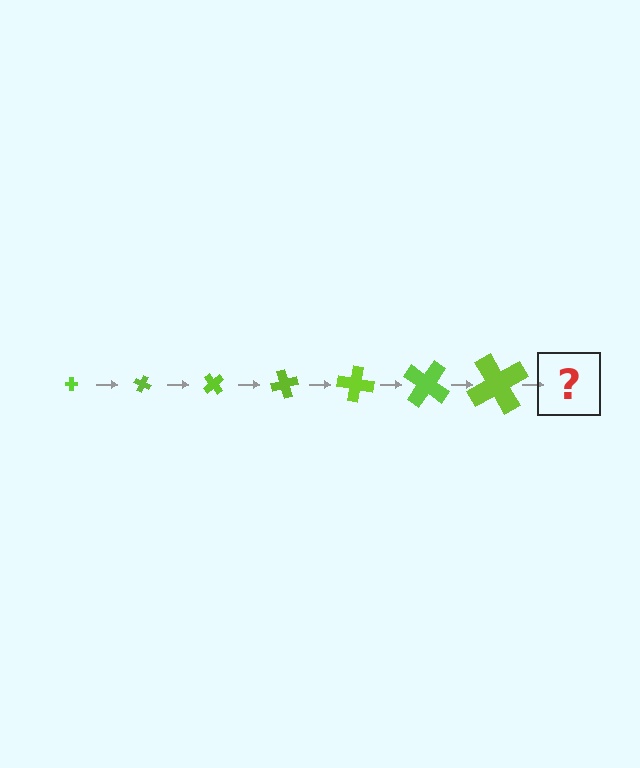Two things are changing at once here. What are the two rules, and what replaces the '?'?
The two rules are that the cross grows larger each step and it rotates 25 degrees each step. The '?' should be a cross, larger than the previous one and rotated 175 degrees from the start.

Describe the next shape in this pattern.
It should be a cross, larger than the previous one and rotated 175 degrees from the start.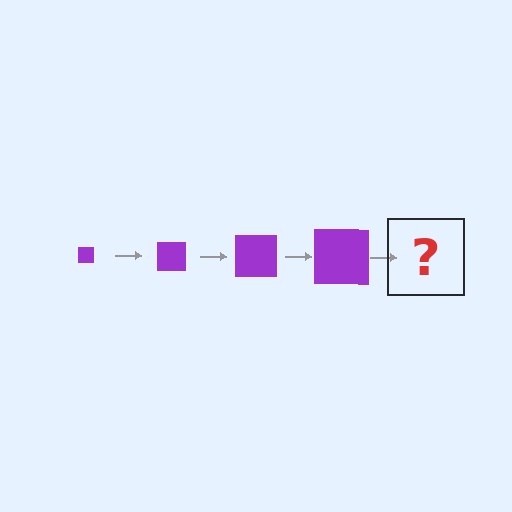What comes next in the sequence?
The next element should be a purple square, larger than the previous one.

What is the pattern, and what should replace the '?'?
The pattern is that the square gets progressively larger each step. The '?' should be a purple square, larger than the previous one.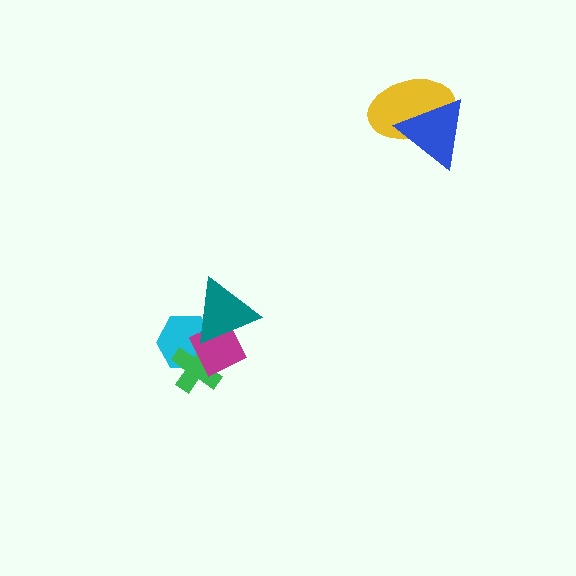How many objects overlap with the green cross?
2 objects overlap with the green cross.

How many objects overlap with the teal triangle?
2 objects overlap with the teal triangle.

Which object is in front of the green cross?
The magenta diamond is in front of the green cross.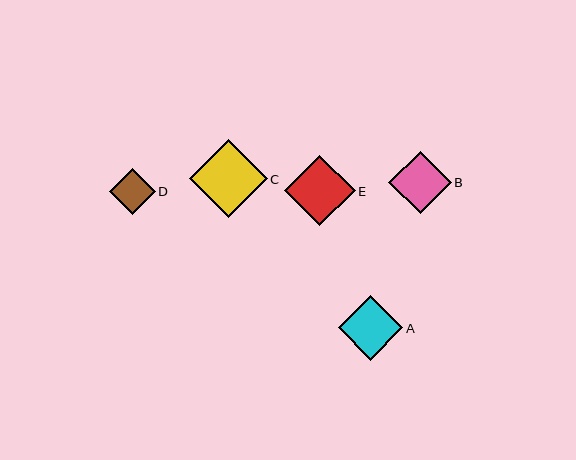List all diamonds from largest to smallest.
From largest to smallest: C, E, A, B, D.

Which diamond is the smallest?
Diamond D is the smallest with a size of approximately 46 pixels.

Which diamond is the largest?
Diamond C is the largest with a size of approximately 78 pixels.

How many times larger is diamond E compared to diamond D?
Diamond E is approximately 1.5 times the size of diamond D.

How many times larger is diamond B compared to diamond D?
Diamond B is approximately 1.4 times the size of diamond D.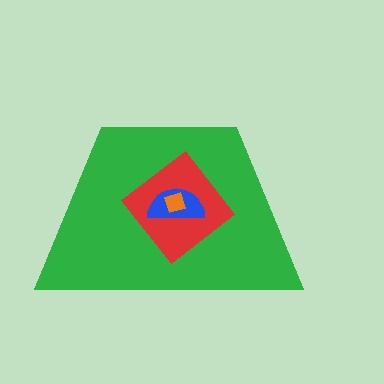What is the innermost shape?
The orange diamond.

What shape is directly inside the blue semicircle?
The orange diamond.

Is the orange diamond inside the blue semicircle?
Yes.